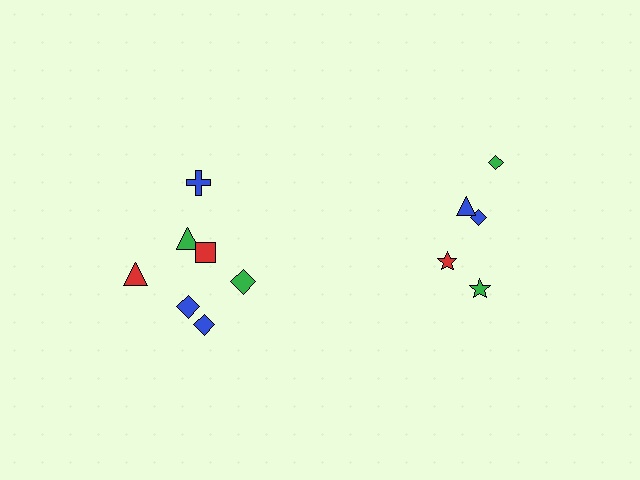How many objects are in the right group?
There are 5 objects.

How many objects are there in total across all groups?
There are 12 objects.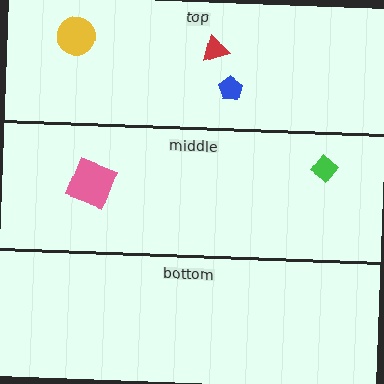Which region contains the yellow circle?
The top region.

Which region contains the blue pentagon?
The top region.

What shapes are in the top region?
The blue pentagon, the yellow circle, the red triangle.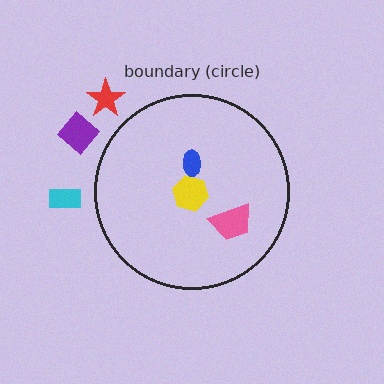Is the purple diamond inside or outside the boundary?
Outside.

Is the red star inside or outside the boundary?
Outside.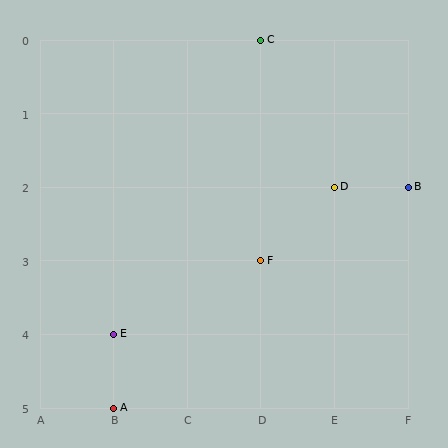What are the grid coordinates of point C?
Point C is at grid coordinates (D, 0).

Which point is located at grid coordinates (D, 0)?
Point C is at (D, 0).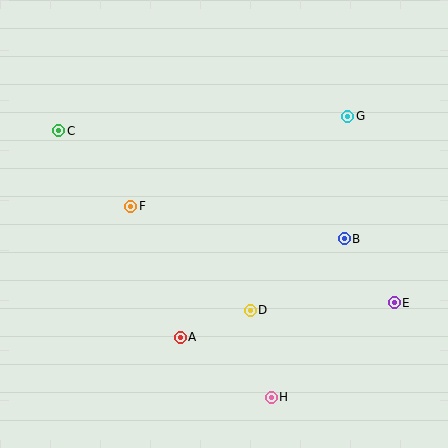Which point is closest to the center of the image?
Point D at (250, 310) is closest to the center.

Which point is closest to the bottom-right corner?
Point E is closest to the bottom-right corner.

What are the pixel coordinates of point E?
Point E is at (394, 303).